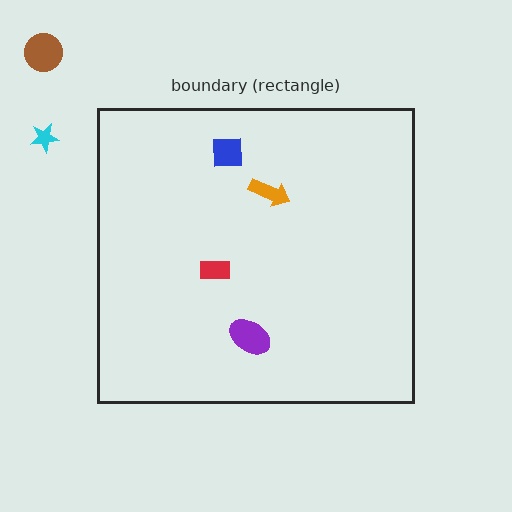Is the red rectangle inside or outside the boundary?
Inside.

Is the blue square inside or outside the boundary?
Inside.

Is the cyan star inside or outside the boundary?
Outside.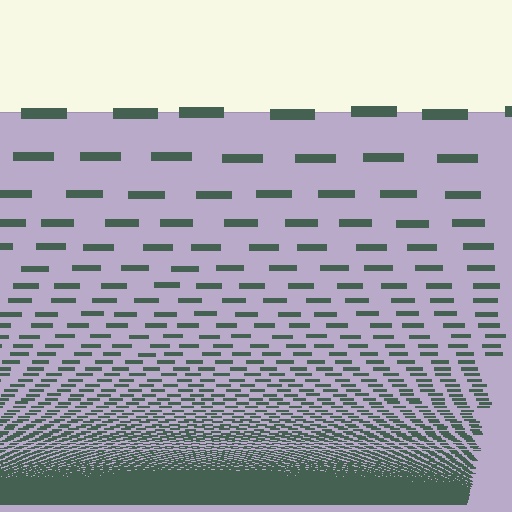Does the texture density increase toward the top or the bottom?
Density increases toward the bottom.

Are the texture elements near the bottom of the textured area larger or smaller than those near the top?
Smaller. The gradient is inverted — elements near the bottom are smaller and denser.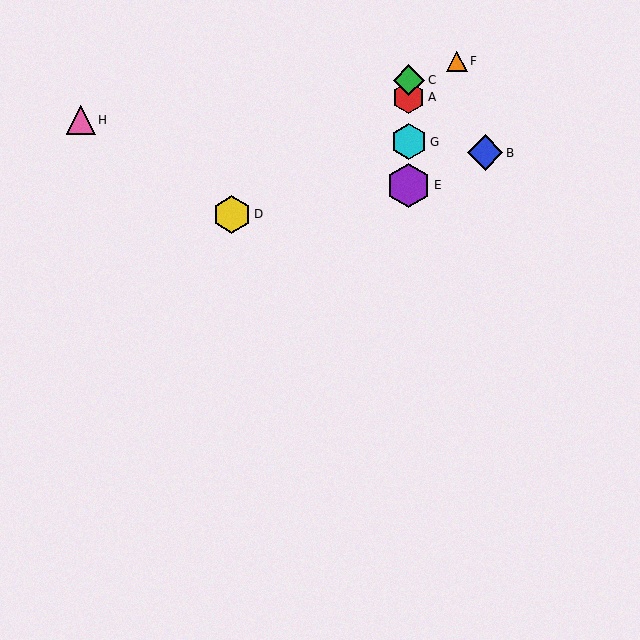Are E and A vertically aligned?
Yes, both are at x≈409.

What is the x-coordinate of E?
Object E is at x≈409.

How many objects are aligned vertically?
4 objects (A, C, E, G) are aligned vertically.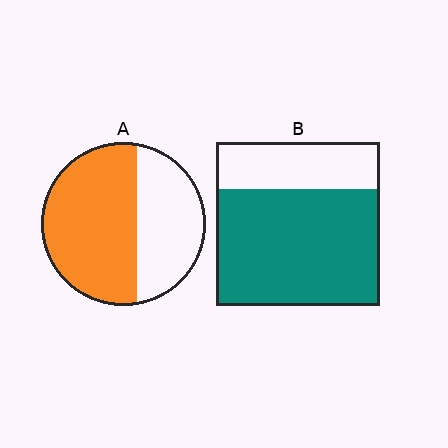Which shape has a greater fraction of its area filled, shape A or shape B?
Shape B.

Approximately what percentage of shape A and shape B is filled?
A is approximately 60% and B is approximately 70%.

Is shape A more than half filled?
Yes.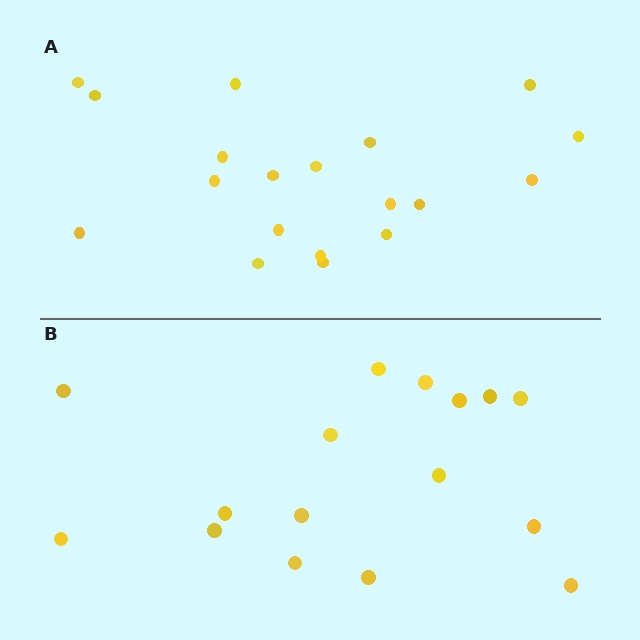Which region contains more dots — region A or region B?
Region A (the top region) has more dots.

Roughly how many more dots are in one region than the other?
Region A has just a few more — roughly 2 or 3 more dots than region B.